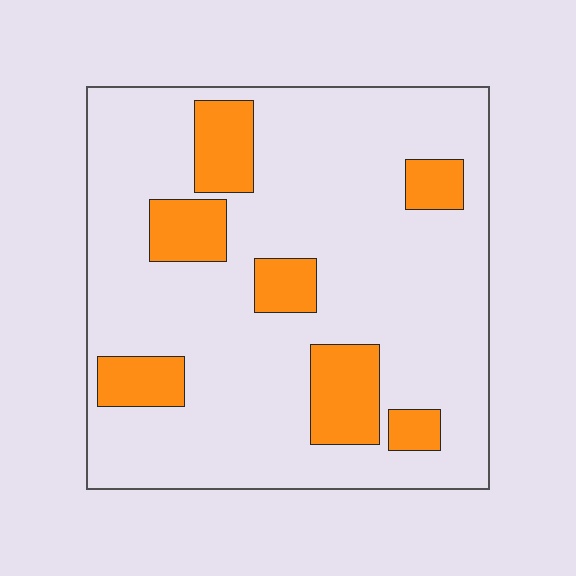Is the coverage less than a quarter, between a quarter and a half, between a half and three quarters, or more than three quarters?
Less than a quarter.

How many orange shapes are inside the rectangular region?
7.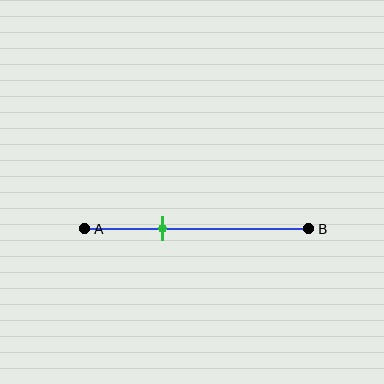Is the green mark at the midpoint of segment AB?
No, the mark is at about 35% from A, not at the 50% midpoint.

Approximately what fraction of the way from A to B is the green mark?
The green mark is approximately 35% of the way from A to B.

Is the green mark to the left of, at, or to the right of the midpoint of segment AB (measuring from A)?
The green mark is to the left of the midpoint of segment AB.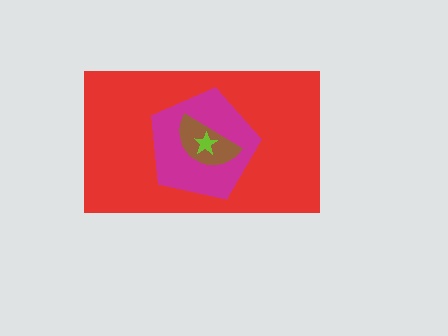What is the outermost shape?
The red rectangle.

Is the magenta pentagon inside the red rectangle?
Yes.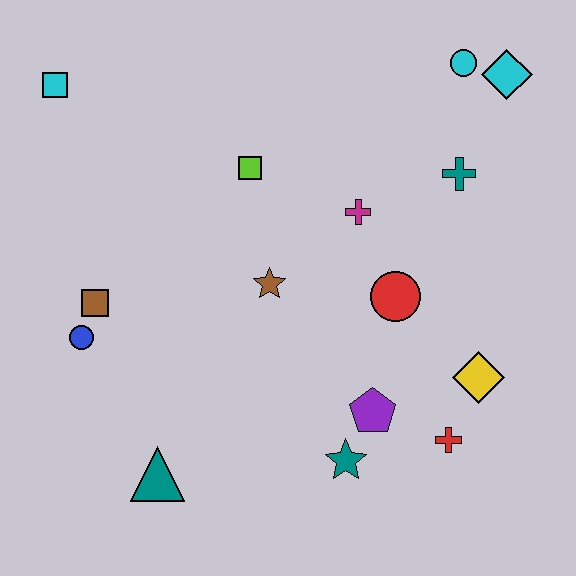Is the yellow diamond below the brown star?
Yes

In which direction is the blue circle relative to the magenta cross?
The blue circle is to the left of the magenta cross.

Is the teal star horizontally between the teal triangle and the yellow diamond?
Yes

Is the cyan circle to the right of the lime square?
Yes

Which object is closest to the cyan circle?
The cyan diamond is closest to the cyan circle.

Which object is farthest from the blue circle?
The cyan diamond is farthest from the blue circle.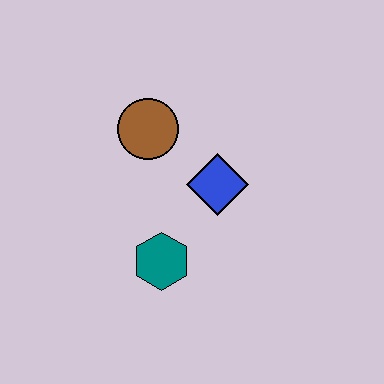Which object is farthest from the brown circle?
The teal hexagon is farthest from the brown circle.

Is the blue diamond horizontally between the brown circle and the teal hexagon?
No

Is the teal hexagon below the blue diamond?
Yes